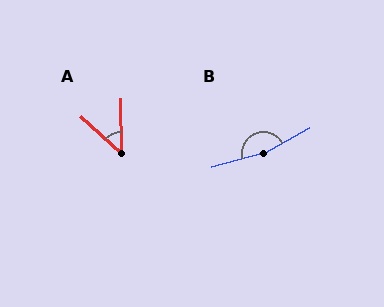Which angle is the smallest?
A, at approximately 47 degrees.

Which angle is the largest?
B, at approximately 166 degrees.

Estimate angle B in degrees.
Approximately 166 degrees.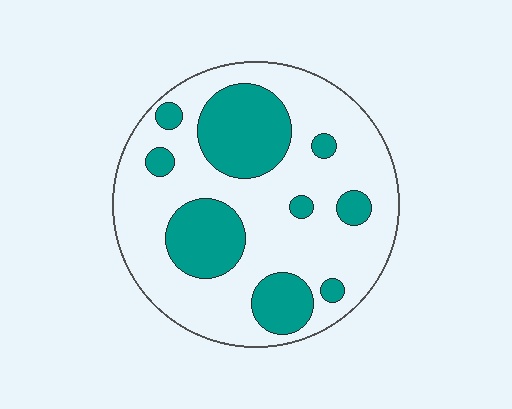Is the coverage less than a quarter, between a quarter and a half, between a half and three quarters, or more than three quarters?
Between a quarter and a half.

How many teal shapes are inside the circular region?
9.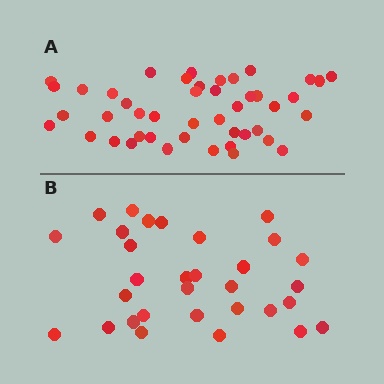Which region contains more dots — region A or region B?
Region A (the top region) has more dots.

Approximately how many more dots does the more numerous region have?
Region A has approximately 15 more dots than region B.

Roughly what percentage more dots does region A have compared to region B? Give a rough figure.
About 45% more.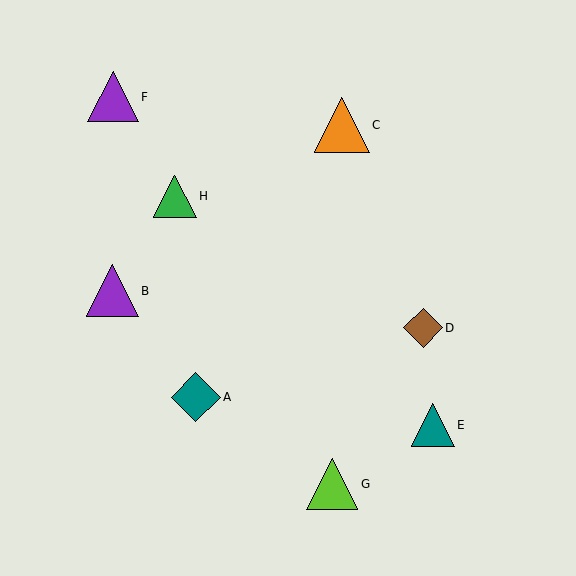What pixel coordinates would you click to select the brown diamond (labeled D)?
Click at (423, 328) to select the brown diamond D.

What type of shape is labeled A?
Shape A is a teal diamond.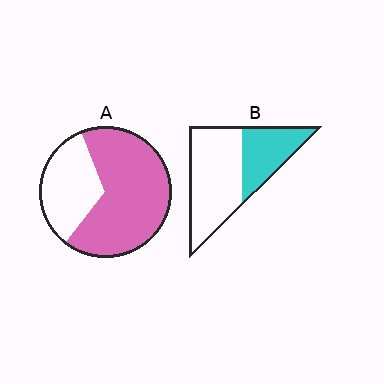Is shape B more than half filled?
No.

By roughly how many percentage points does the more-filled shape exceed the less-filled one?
By roughly 30 percentage points (A over B).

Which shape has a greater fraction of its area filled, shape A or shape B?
Shape A.